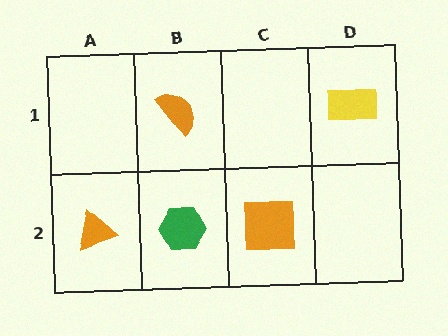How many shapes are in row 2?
3 shapes.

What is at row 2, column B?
A green hexagon.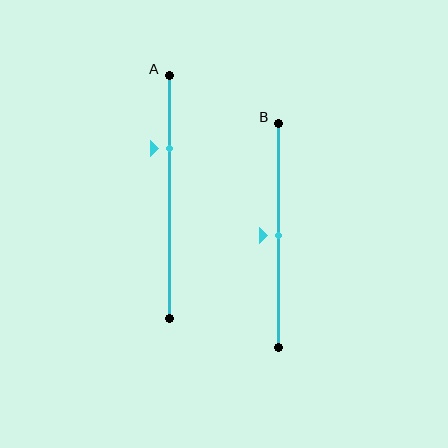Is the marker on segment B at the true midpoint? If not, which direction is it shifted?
Yes, the marker on segment B is at the true midpoint.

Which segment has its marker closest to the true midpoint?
Segment B has its marker closest to the true midpoint.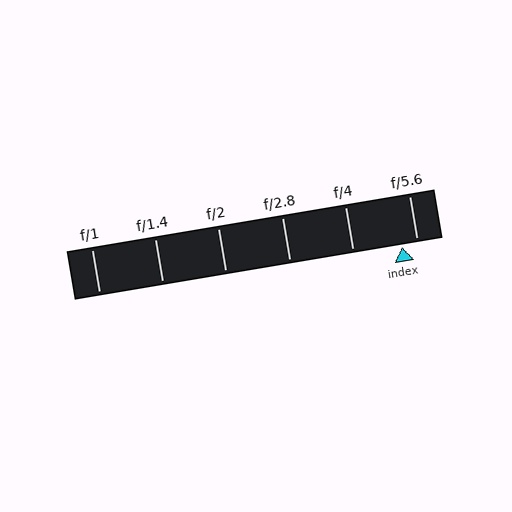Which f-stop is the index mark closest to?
The index mark is closest to f/5.6.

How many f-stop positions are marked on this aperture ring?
There are 6 f-stop positions marked.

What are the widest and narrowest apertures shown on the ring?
The widest aperture shown is f/1 and the narrowest is f/5.6.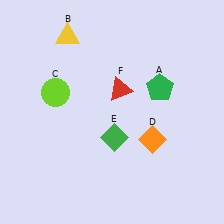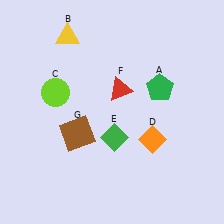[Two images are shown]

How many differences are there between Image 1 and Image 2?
There is 1 difference between the two images.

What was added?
A brown square (G) was added in Image 2.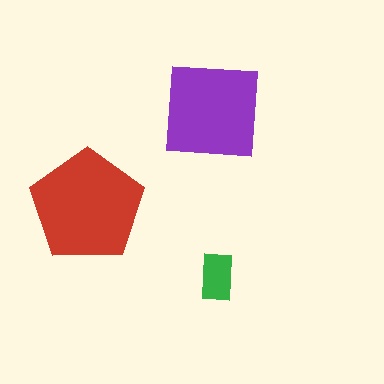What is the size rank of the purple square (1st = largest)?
2nd.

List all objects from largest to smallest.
The red pentagon, the purple square, the green rectangle.